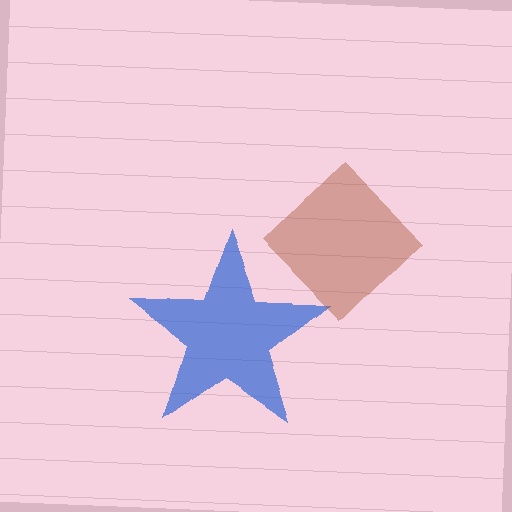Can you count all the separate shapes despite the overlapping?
Yes, there are 2 separate shapes.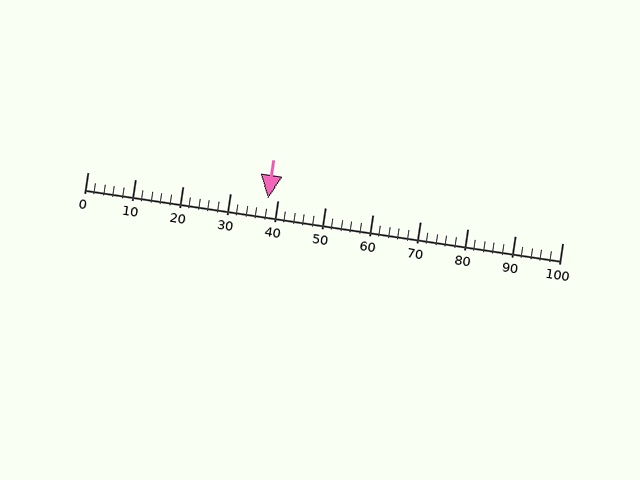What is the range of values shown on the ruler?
The ruler shows values from 0 to 100.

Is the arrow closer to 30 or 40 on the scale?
The arrow is closer to 40.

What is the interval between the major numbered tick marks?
The major tick marks are spaced 10 units apart.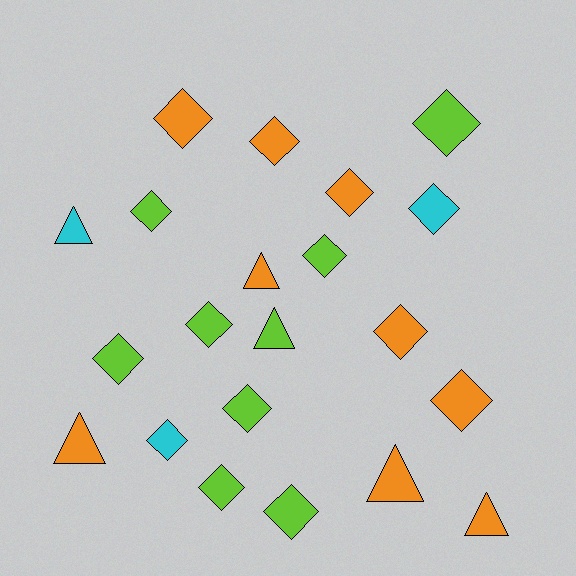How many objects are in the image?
There are 21 objects.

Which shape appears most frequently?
Diamond, with 15 objects.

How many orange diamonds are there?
There are 5 orange diamonds.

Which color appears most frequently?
Lime, with 9 objects.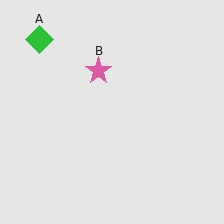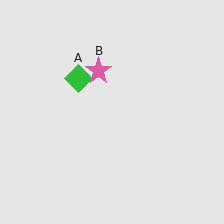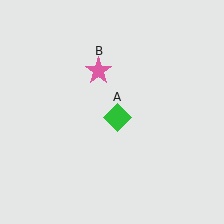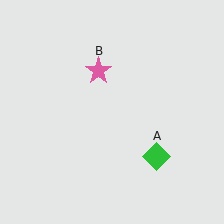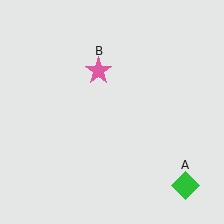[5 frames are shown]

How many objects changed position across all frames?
1 object changed position: green diamond (object A).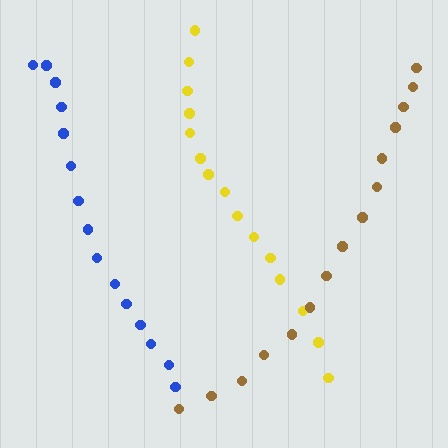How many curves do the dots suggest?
There are 3 distinct paths.